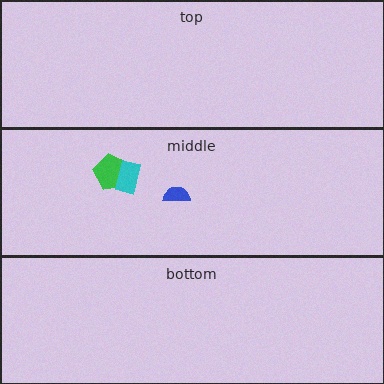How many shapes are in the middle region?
3.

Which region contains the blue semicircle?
The middle region.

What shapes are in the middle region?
The green pentagon, the blue semicircle, the cyan rectangle.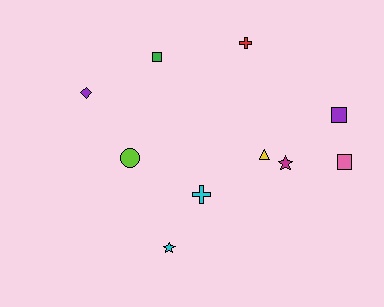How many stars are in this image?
There are 2 stars.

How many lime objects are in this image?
There is 1 lime object.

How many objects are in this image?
There are 10 objects.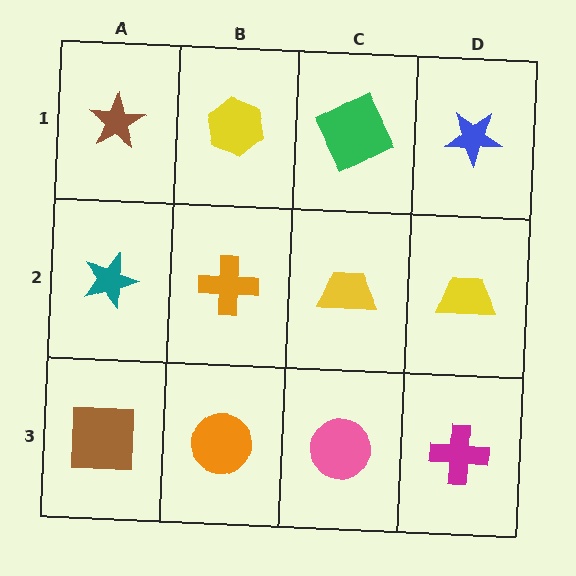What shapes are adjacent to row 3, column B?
An orange cross (row 2, column B), a brown square (row 3, column A), a pink circle (row 3, column C).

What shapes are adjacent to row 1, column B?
An orange cross (row 2, column B), a brown star (row 1, column A), a green square (row 1, column C).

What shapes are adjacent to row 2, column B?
A yellow hexagon (row 1, column B), an orange circle (row 3, column B), a teal star (row 2, column A), a yellow trapezoid (row 2, column C).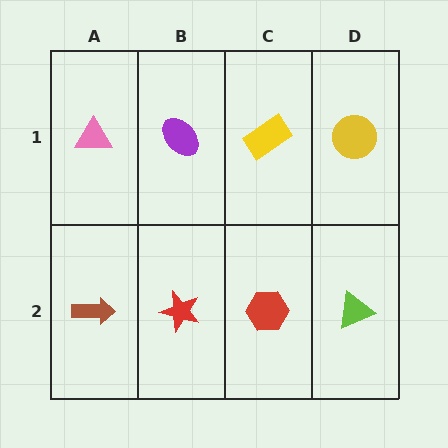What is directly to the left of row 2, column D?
A red hexagon.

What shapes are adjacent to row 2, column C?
A yellow rectangle (row 1, column C), a red star (row 2, column B), a lime triangle (row 2, column D).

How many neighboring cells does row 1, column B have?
3.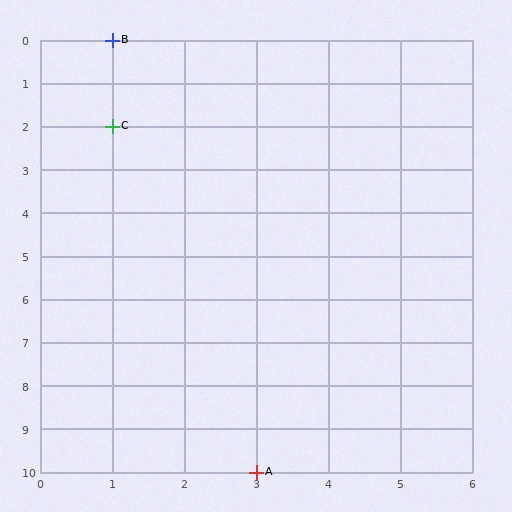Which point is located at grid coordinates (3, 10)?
Point A is at (3, 10).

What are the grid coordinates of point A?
Point A is at grid coordinates (3, 10).